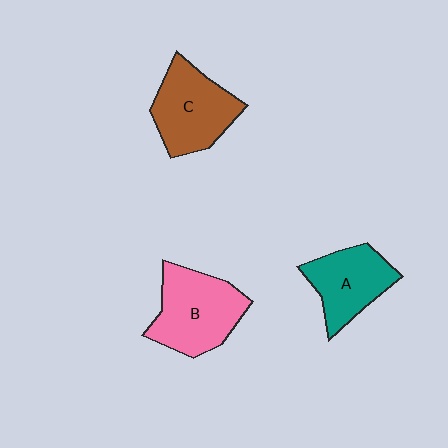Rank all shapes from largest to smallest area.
From largest to smallest: B (pink), C (brown), A (teal).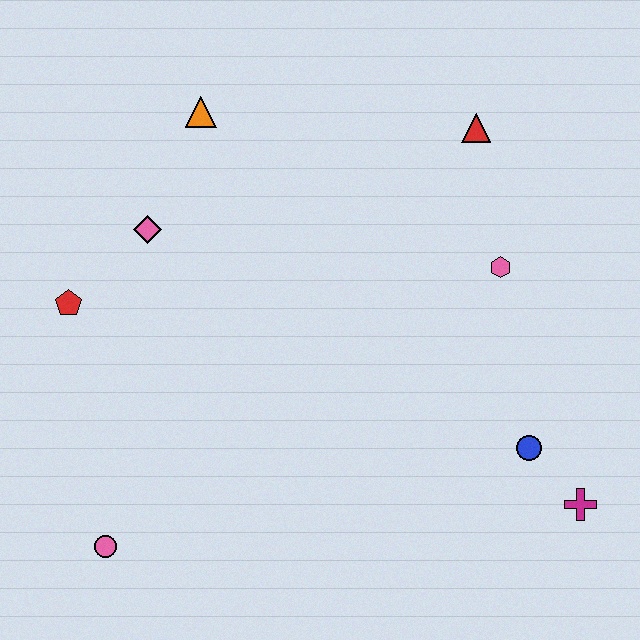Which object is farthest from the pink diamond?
The magenta cross is farthest from the pink diamond.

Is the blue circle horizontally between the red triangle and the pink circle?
No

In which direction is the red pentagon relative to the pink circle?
The red pentagon is above the pink circle.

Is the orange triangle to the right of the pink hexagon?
No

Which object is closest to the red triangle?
The pink hexagon is closest to the red triangle.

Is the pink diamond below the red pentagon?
No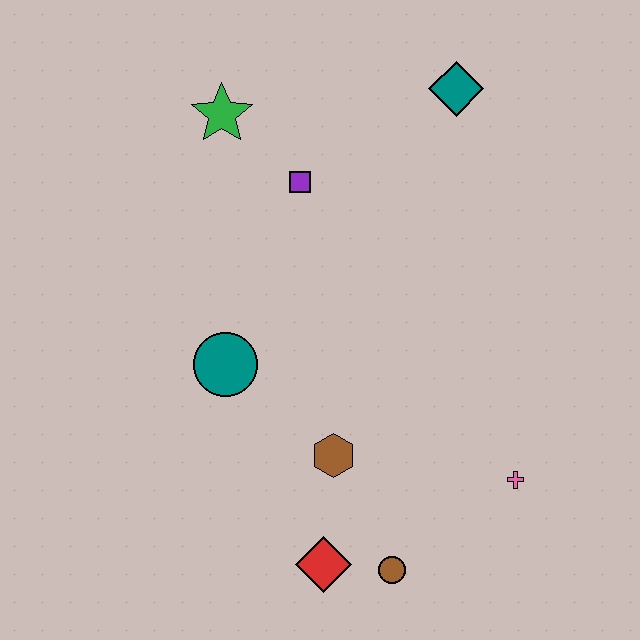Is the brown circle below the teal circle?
Yes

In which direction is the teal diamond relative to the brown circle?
The teal diamond is above the brown circle.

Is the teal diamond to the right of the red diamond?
Yes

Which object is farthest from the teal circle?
The teal diamond is farthest from the teal circle.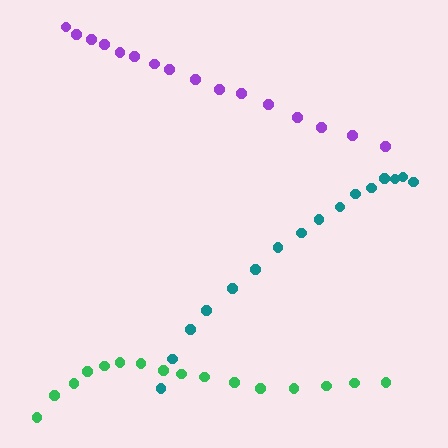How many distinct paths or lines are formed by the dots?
There are 3 distinct paths.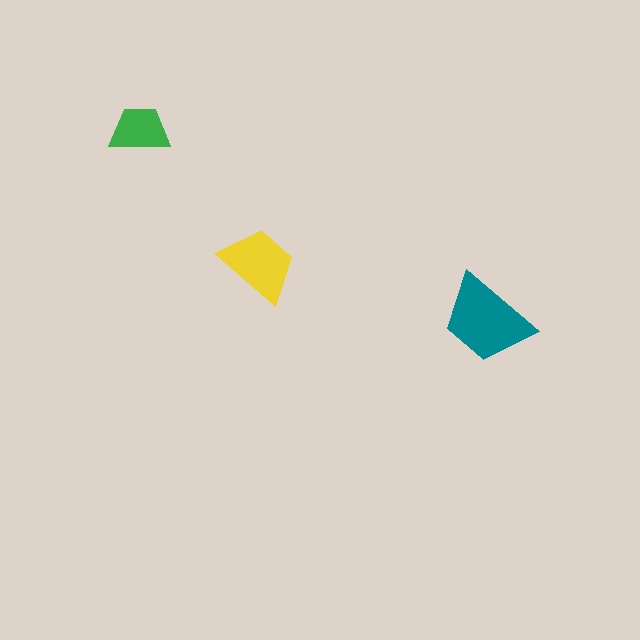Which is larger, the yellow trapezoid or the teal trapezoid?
The teal one.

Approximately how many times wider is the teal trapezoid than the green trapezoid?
About 1.5 times wider.